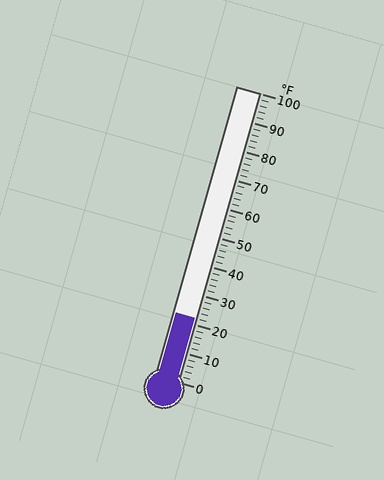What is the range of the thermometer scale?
The thermometer scale ranges from 0°F to 100°F.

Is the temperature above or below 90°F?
The temperature is below 90°F.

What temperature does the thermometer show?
The thermometer shows approximately 22°F.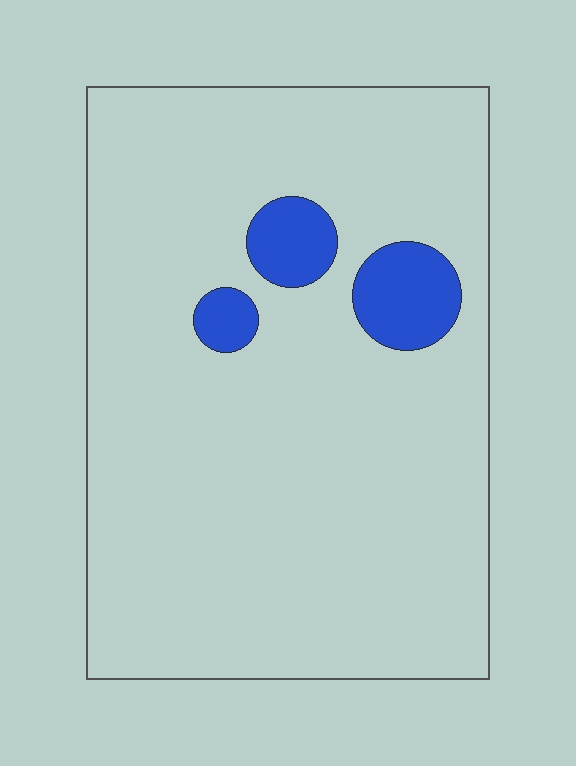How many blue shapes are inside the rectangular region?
3.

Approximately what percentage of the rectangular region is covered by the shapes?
Approximately 10%.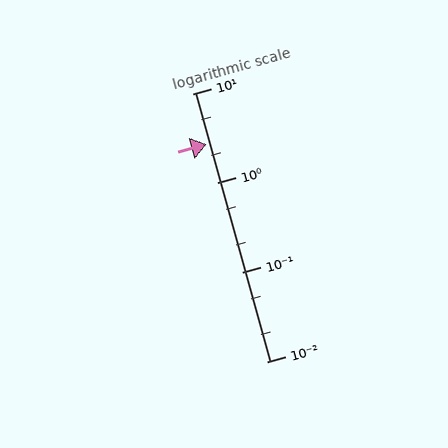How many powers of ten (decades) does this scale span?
The scale spans 3 decades, from 0.01 to 10.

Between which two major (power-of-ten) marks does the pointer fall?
The pointer is between 1 and 10.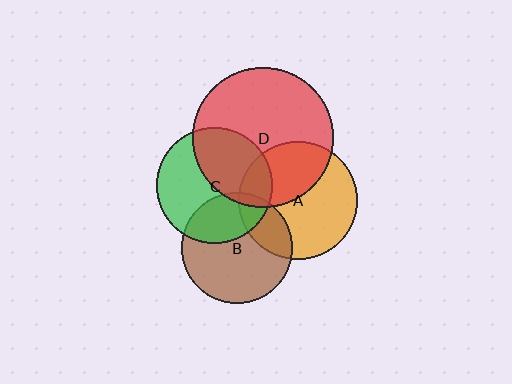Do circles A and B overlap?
Yes.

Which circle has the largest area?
Circle D (red).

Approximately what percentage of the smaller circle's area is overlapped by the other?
Approximately 25%.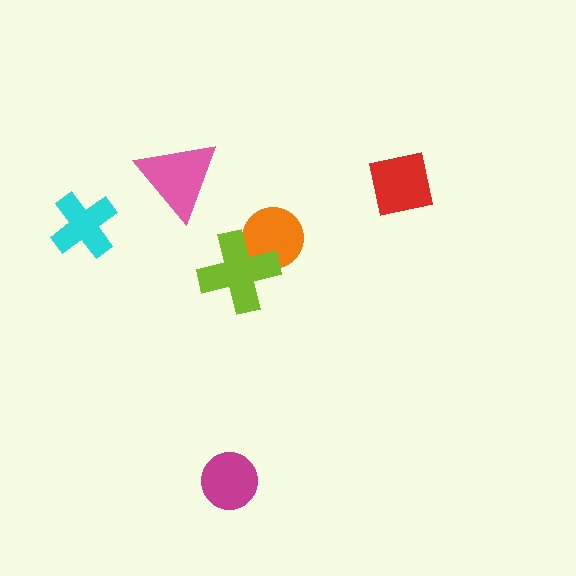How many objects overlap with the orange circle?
1 object overlaps with the orange circle.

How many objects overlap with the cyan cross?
0 objects overlap with the cyan cross.